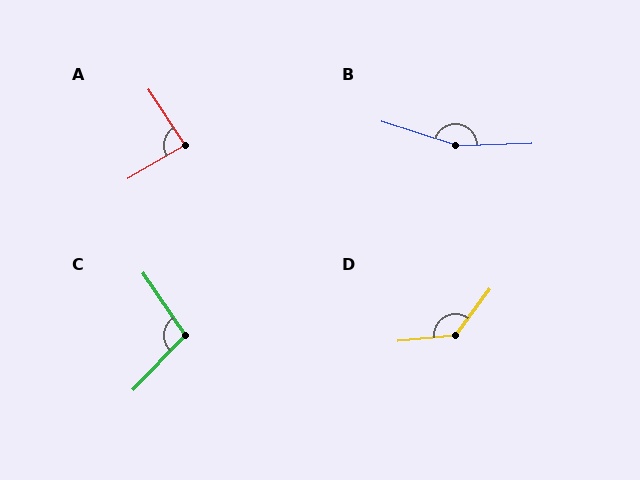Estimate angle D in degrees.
Approximately 132 degrees.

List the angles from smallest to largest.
A (87°), C (102°), D (132°), B (160°).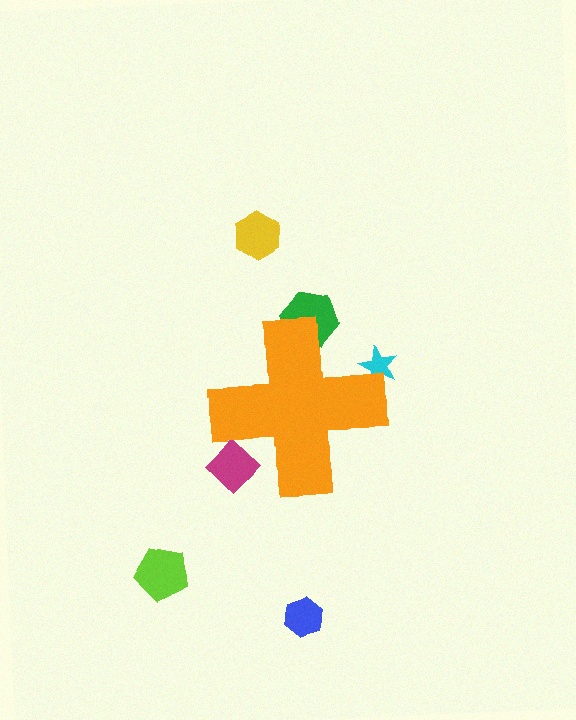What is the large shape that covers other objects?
An orange cross.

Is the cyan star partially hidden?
Yes, the cyan star is partially hidden behind the orange cross.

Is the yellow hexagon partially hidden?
No, the yellow hexagon is fully visible.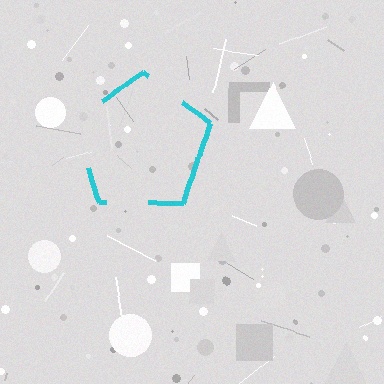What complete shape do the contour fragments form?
The contour fragments form a pentagon.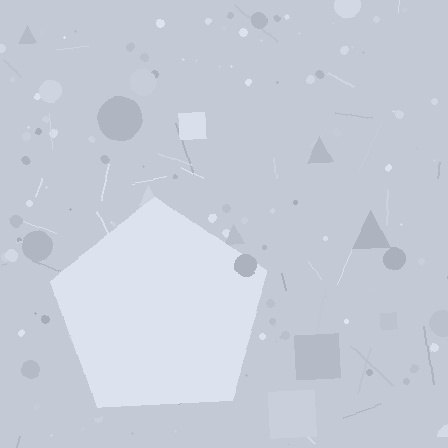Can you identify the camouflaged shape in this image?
The camouflaged shape is a pentagon.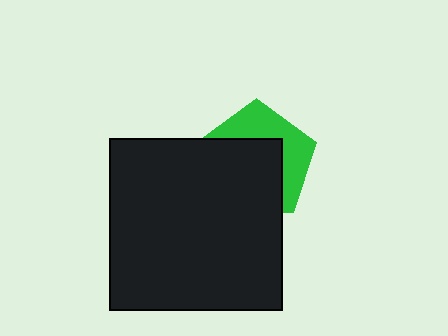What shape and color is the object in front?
The object in front is a black square.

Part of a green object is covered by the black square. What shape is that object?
It is a pentagon.